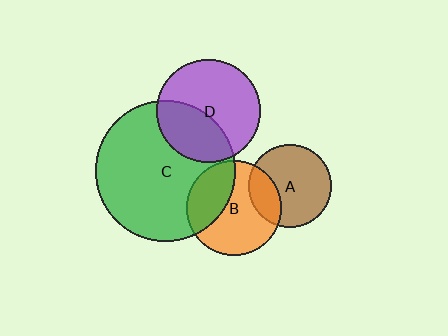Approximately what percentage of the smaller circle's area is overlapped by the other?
Approximately 35%.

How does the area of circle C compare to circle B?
Approximately 2.2 times.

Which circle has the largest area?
Circle C (green).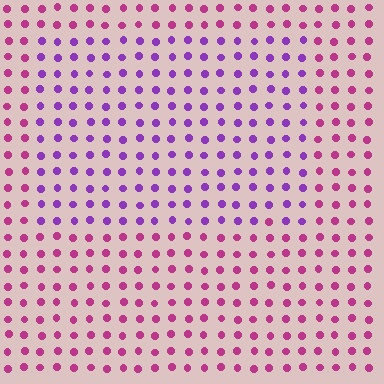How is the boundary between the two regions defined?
The boundary is defined purely by a slight shift in hue (about 42 degrees). Spacing, size, and orientation are identical on both sides.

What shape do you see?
I see a rectangle.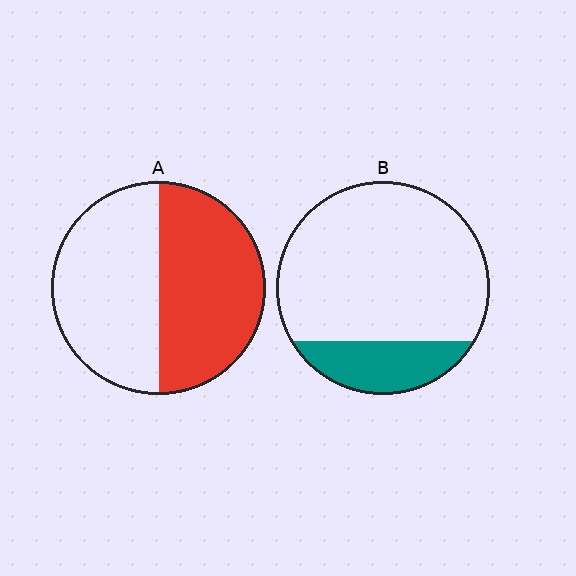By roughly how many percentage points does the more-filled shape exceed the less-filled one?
By roughly 30 percentage points (A over B).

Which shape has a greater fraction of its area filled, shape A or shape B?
Shape A.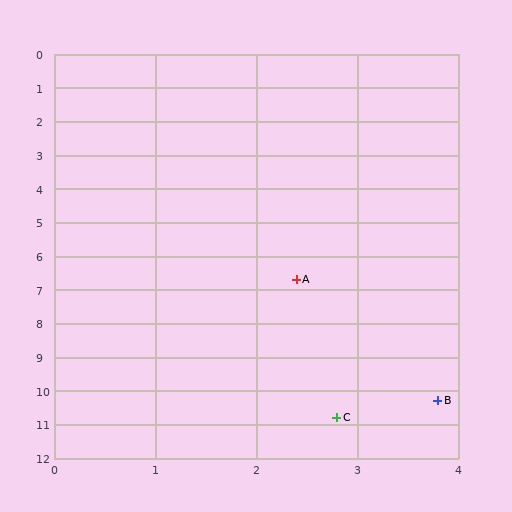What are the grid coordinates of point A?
Point A is at approximately (2.4, 6.7).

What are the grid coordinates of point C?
Point C is at approximately (2.8, 10.8).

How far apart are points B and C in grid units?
Points B and C are about 1.1 grid units apart.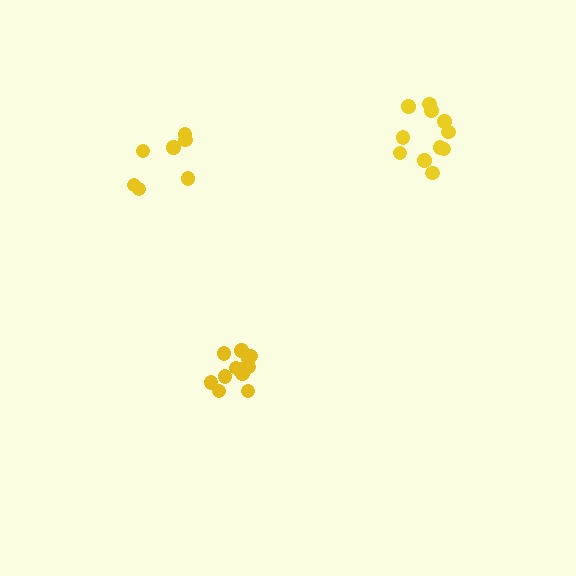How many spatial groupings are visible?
There are 3 spatial groupings.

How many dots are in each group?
Group 1: 12 dots, Group 2: 7 dots, Group 3: 11 dots (30 total).